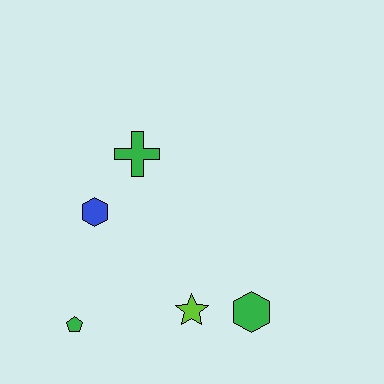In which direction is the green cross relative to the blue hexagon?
The green cross is above the blue hexagon.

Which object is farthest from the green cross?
The green hexagon is farthest from the green cross.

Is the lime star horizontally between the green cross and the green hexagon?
Yes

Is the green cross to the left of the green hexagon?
Yes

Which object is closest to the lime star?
The green hexagon is closest to the lime star.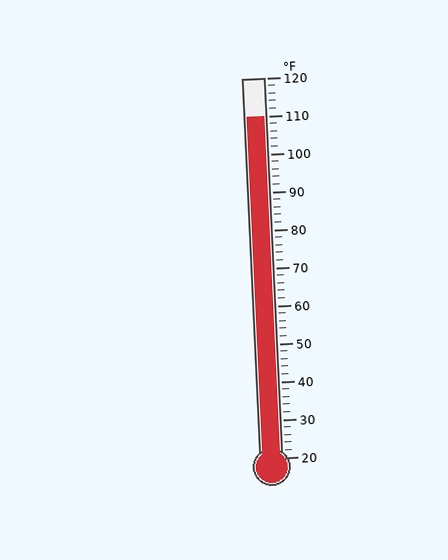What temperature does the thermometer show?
The thermometer shows approximately 110°F.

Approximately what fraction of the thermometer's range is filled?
The thermometer is filled to approximately 90% of its range.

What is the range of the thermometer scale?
The thermometer scale ranges from 20°F to 120°F.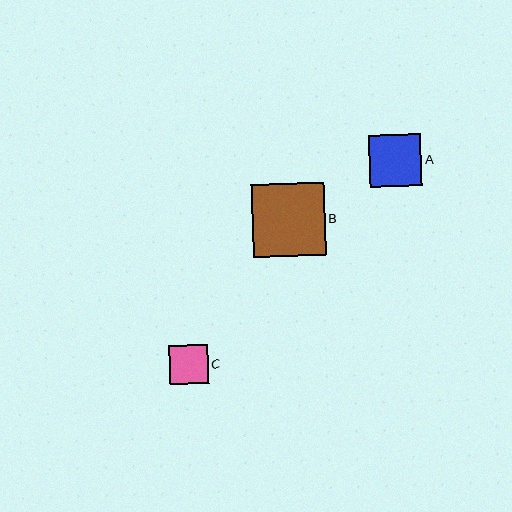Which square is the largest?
Square B is the largest with a size of approximately 73 pixels.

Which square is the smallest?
Square C is the smallest with a size of approximately 39 pixels.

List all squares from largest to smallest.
From largest to smallest: B, A, C.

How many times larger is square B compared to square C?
Square B is approximately 1.9 times the size of square C.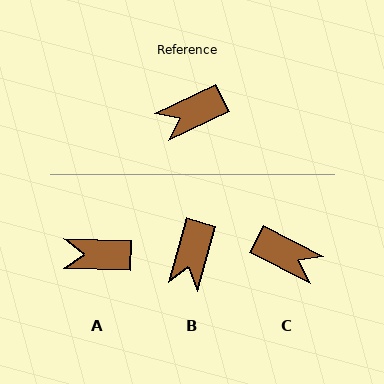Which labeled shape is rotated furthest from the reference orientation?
C, about 128 degrees away.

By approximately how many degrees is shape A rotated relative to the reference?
Approximately 27 degrees clockwise.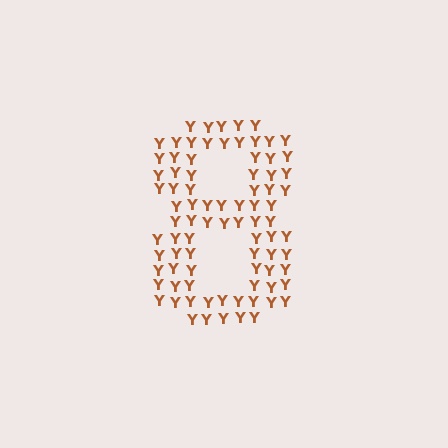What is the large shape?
The large shape is the digit 8.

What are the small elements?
The small elements are letter Y's.